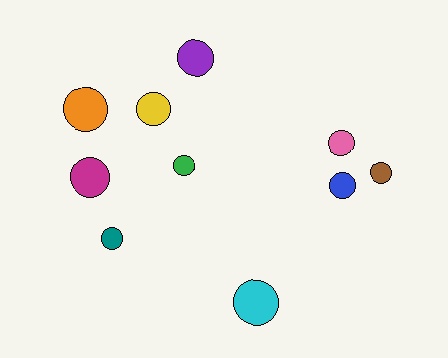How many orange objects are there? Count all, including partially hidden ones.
There is 1 orange object.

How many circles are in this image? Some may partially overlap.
There are 10 circles.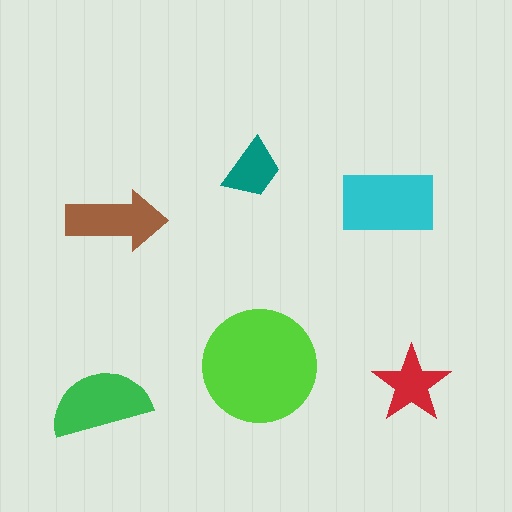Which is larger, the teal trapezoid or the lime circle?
The lime circle.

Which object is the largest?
The lime circle.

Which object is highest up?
The teal trapezoid is topmost.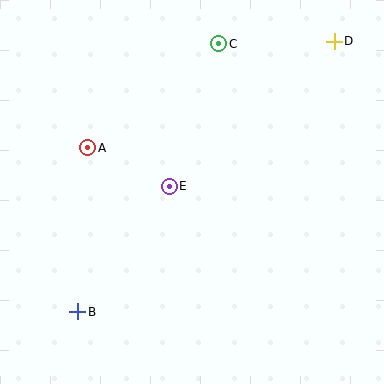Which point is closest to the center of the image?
Point E at (169, 186) is closest to the center.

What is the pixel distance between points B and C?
The distance between B and C is 303 pixels.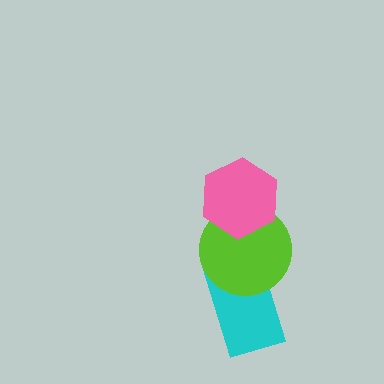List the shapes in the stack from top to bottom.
From top to bottom: the pink hexagon, the lime circle, the cyan rectangle.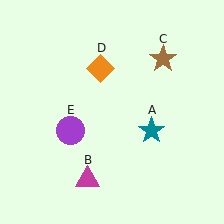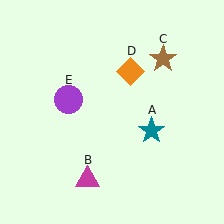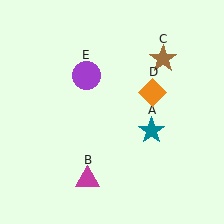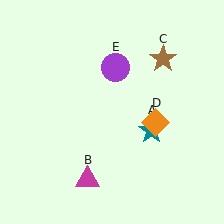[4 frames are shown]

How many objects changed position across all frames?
2 objects changed position: orange diamond (object D), purple circle (object E).